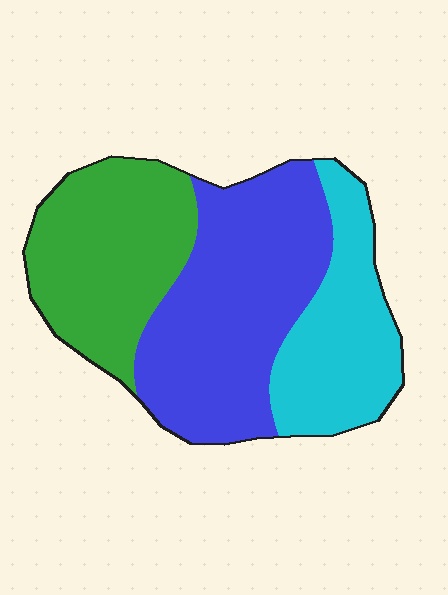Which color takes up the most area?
Blue, at roughly 45%.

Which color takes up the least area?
Cyan, at roughly 25%.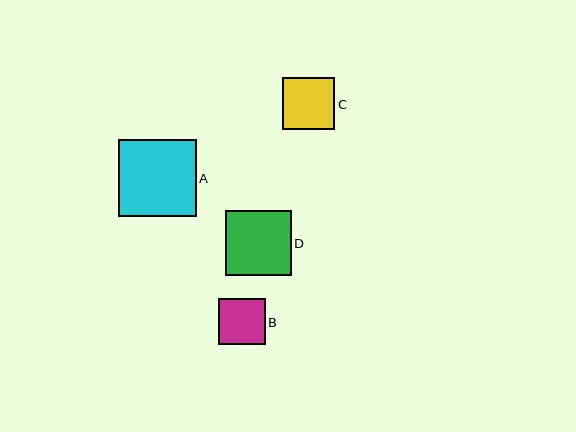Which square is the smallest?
Square B is the smallest with a size of approximately 46 pixels.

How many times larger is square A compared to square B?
Square A is approximately 1.7 times the size of square B.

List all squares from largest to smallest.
From largest to smallest: A, D, C, B.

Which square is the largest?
Square A is the largest with a size of approximately 78 pixels.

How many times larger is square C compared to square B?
Square C is approximately 1.1 times the size of square B.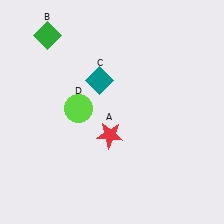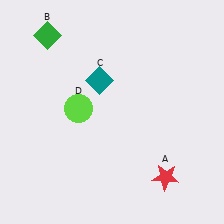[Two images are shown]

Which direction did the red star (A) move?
The red star (A) moved right.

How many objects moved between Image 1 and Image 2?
1 object moved between the two images.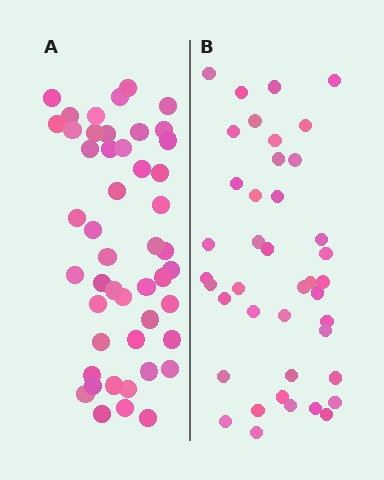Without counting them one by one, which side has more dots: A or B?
Region A (the left region) has more dots.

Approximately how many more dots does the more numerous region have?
Region A has roughly 8 or so more dots than region B.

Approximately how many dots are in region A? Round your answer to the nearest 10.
About 50 dots. (The exact count is 48, which rounds to 50.)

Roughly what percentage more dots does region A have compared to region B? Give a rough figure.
About 15% more.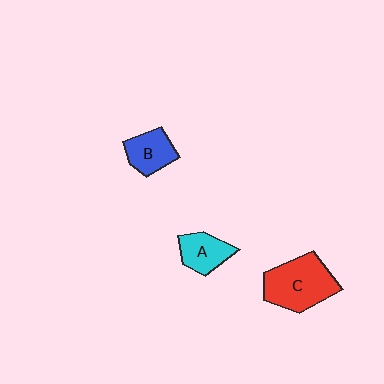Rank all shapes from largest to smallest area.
From largest to smallest: C (red), B (blue), A (cyan).